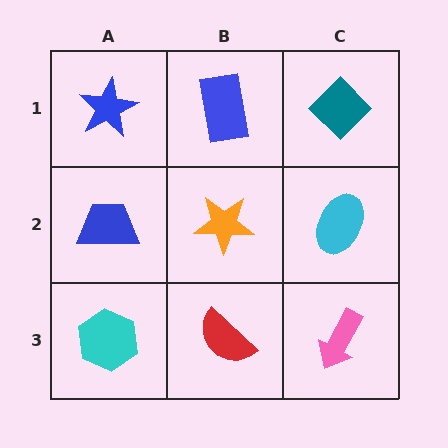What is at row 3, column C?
A pink arrow.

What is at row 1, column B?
A blue rectangle.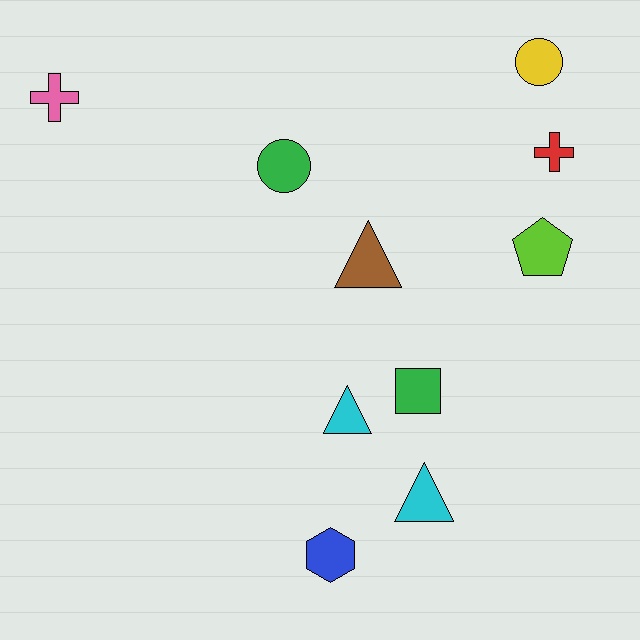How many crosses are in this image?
There are 2 crosses.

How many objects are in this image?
There are 10 objects.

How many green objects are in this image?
There are 2 green objects.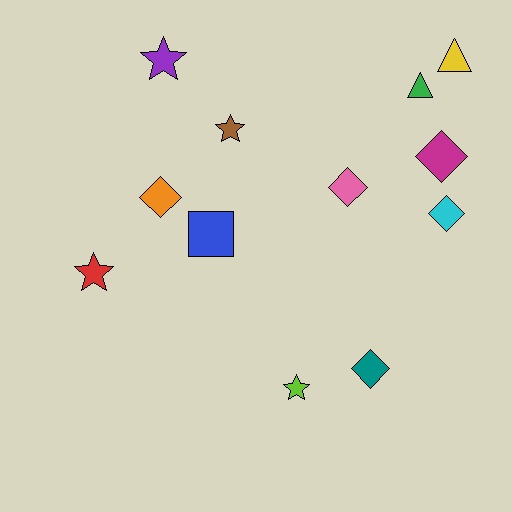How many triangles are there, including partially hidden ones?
There are 2 triangles.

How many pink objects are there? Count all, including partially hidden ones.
There is 1 pink object.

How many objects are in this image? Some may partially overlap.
There are 12 objects.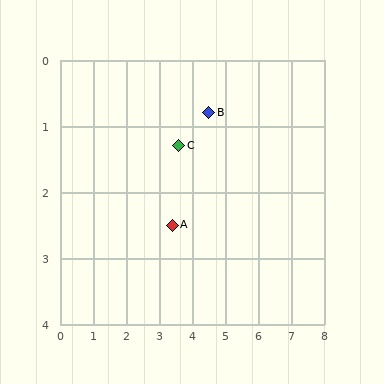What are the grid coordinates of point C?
Point C is at approximately (3.6, 1.3).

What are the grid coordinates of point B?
Point B is at approximately (4.5, 0.8).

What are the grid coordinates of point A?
Point A is at approximately (3.4, 2.5).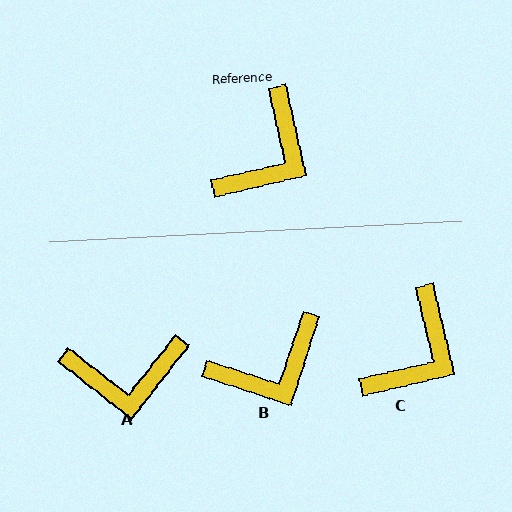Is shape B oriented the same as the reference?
No, it is off by about 31 degrees.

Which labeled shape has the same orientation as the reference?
C.